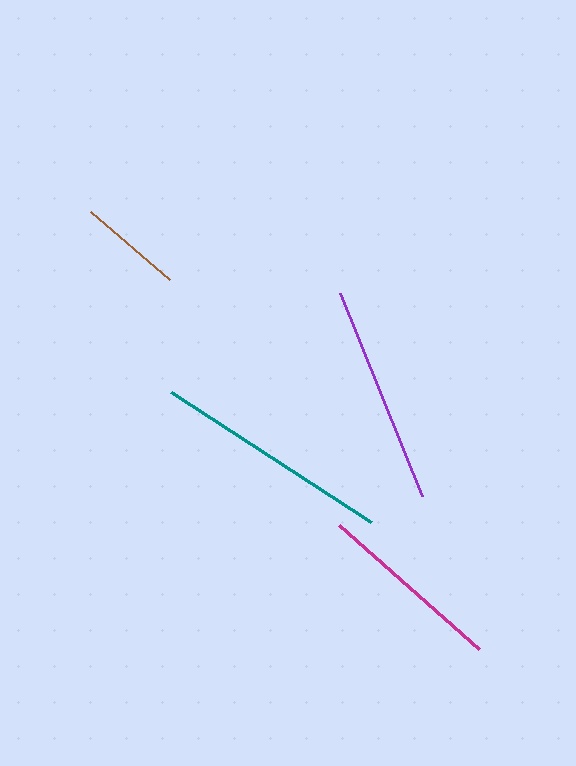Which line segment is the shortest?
The brown line is the shortest at approximately 105 pixels.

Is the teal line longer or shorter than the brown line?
The teal line is longer than the brown line.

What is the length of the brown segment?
The brown segment is approximately 105 pixels long.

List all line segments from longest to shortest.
From longest to shortest: teal, purple, magenta, brown.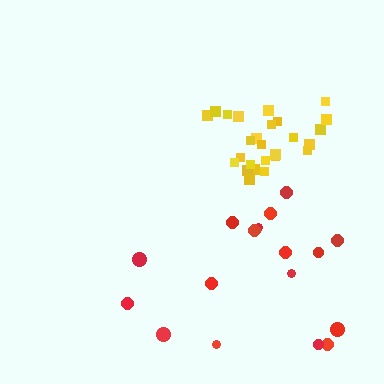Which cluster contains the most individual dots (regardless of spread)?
Yellow (26).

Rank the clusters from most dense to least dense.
yellow, red.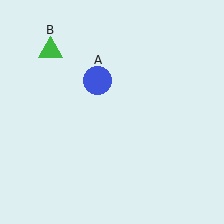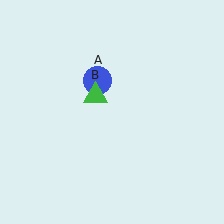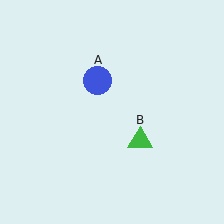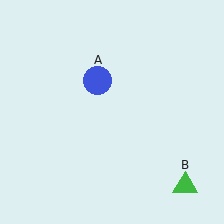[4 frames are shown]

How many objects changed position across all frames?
1 object changed position: green triangle (object B).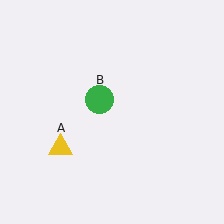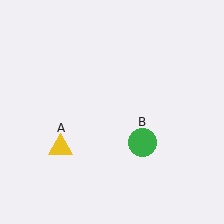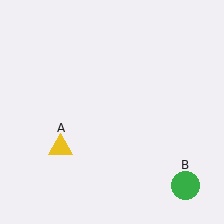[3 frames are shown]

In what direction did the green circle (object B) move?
The green circle (object B) moved down and to the right.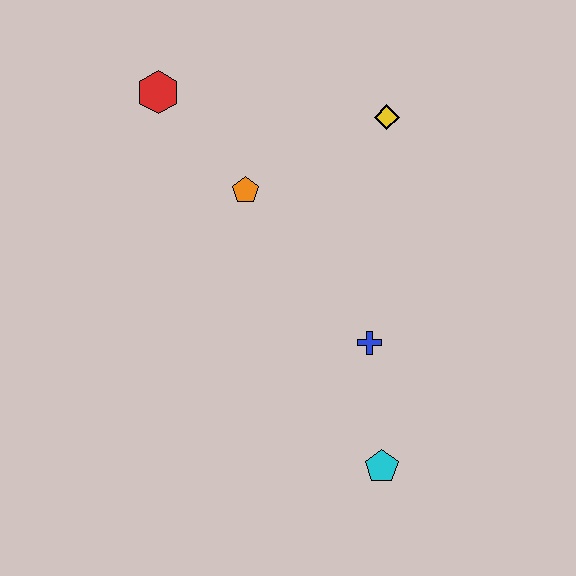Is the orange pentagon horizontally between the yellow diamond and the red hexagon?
Yes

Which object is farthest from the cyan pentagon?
The red hexagon is farthest from the cyan pentagon.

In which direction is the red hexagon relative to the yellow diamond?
The red hexagon is to the left of the yellow diamond.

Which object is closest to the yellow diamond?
The orange pentagon is closest to the yellow diamond.